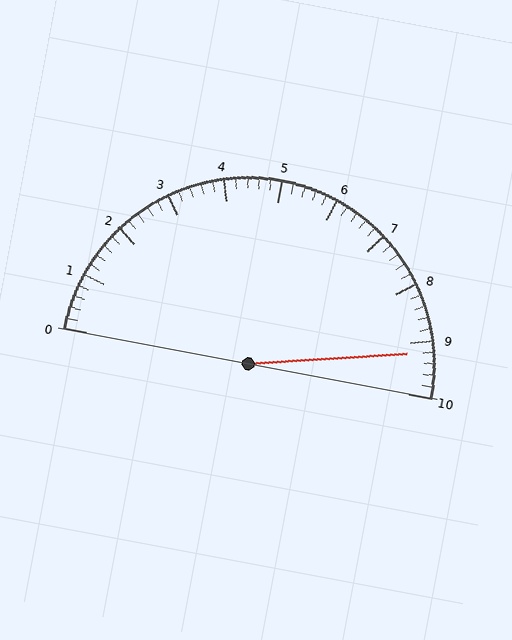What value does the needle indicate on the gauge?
The needle indicates approximately 9.2.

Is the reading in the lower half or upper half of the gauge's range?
The reading is in the upper half of the range (0 to 10).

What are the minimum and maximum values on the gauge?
The gauge ranges from 0 to 10.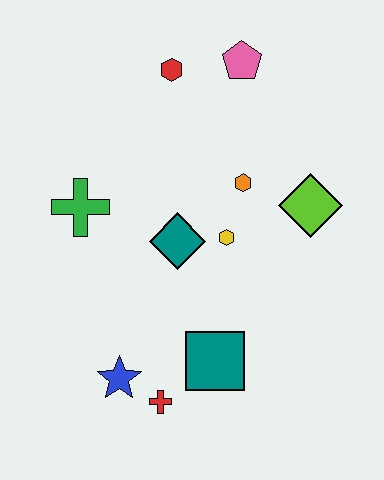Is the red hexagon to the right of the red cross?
Yes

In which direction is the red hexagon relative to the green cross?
The red hexagon is above the green cross.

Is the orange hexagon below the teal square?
No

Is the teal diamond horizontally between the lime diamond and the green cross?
Yes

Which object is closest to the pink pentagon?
The red hexagon is closest to the pink pentagon.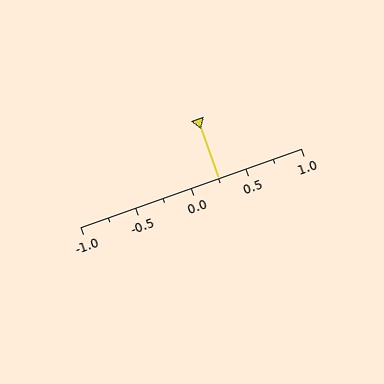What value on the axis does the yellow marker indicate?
The marker indicates approximately 0.25.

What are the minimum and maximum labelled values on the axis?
The axis runs from -1.0 to 1.0.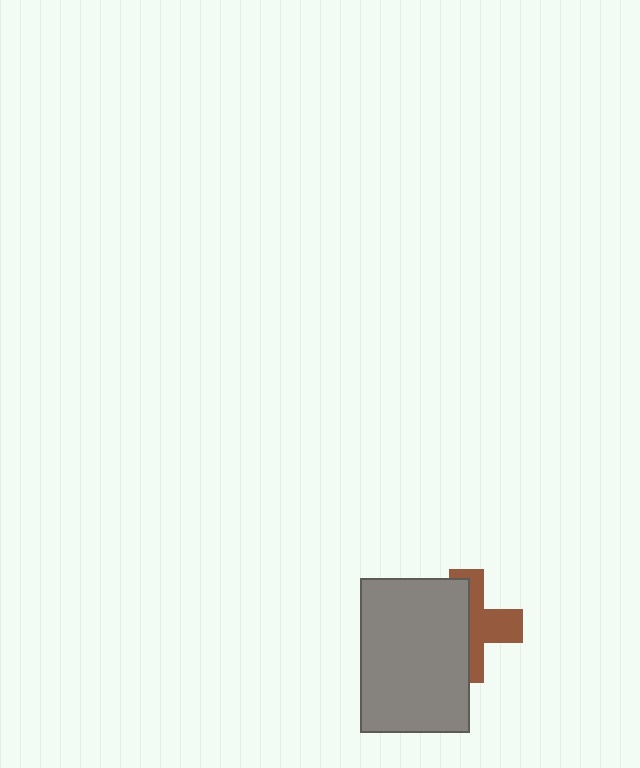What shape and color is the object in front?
The object in front is a gray rectangle.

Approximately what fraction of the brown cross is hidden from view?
Roughly 53% of the brown cross is hidden behind the gray rectangle.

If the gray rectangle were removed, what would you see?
You would see the complete brown cross.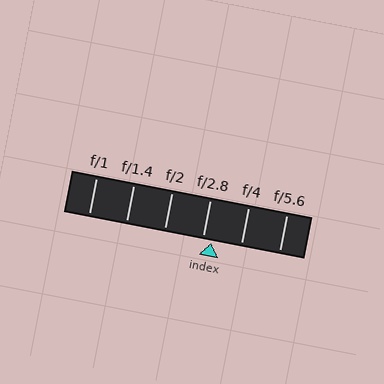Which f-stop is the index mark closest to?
The index mark is closest to f/2.8.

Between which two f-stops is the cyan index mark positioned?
The index mark is between f/2.8 and f/4.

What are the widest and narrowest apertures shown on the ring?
The widest aperture shown is f/1 and the narrowest is f/5.6.